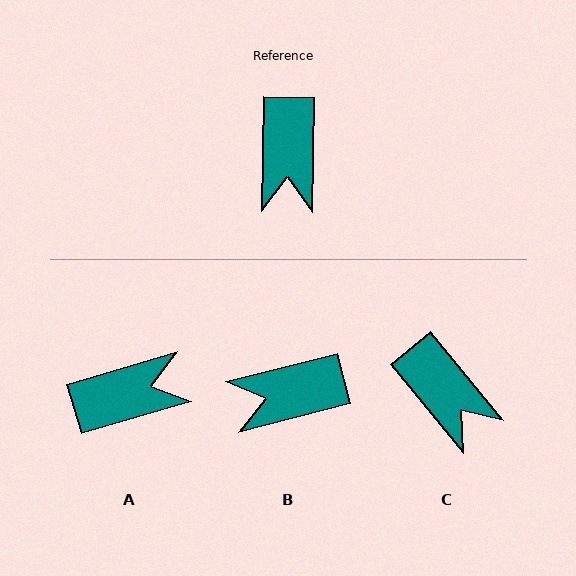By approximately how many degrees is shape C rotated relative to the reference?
Approximately 40 degrees counter-clockwise.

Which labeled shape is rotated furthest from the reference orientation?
A, about 107 degrees away.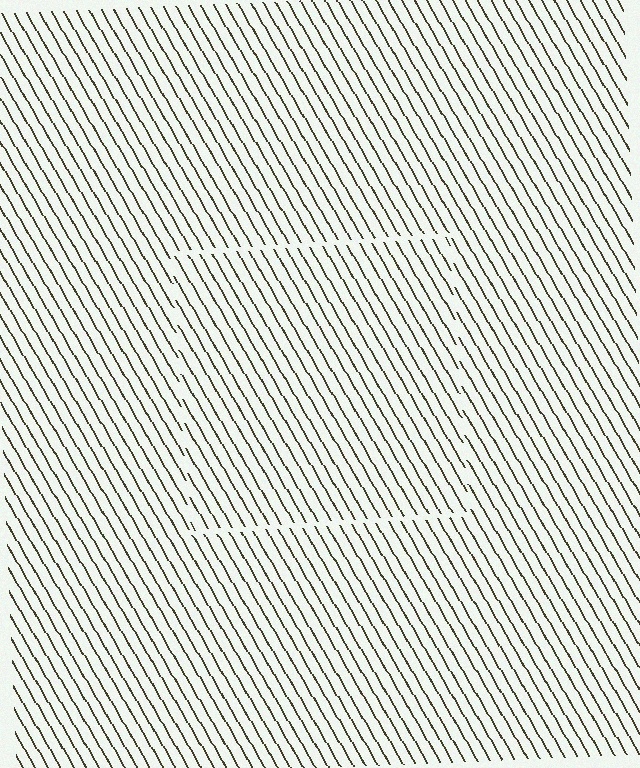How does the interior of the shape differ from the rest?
The interior of the shape contains the same grating, shifted by half a period — the contour is defined by the phase discontinuity where line-ends from the inner and outer gratings abut.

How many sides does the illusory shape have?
4 sides — the line-ends trace a square.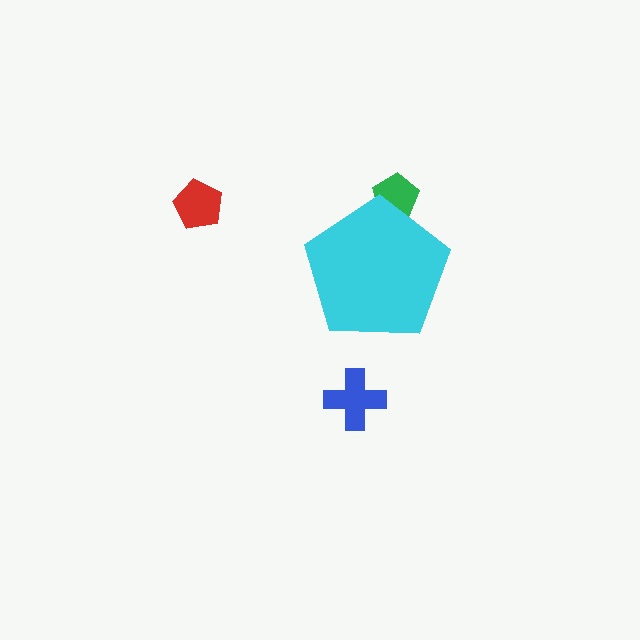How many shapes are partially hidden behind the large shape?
1 shape is partially hidden.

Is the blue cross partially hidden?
No, the blue cross is fully visible.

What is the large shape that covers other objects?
A cyan pentagon.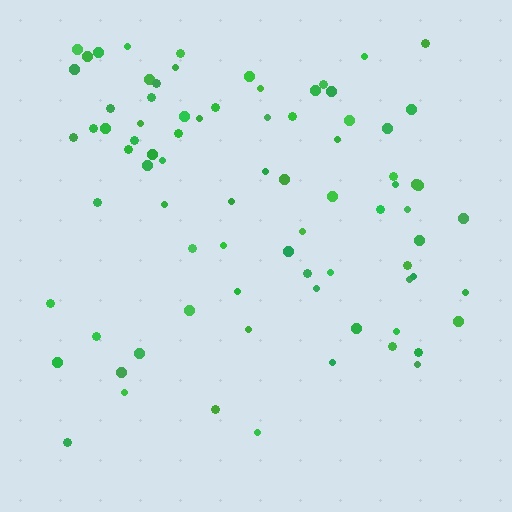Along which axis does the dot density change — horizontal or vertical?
Vertical.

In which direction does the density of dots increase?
From bottom to top, with the top side densest.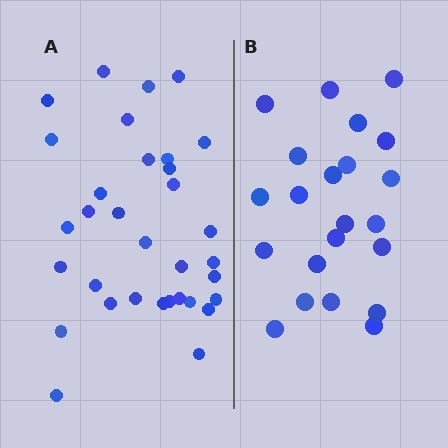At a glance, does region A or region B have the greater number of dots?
Region A (the left region) has more dots.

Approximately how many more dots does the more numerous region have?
Region A has roughly 12 or so more dots than region B.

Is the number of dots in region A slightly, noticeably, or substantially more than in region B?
Region A has substantially more. The ratio is roughly 1.5 to 1.